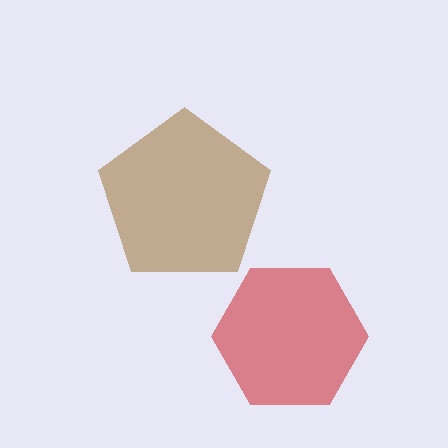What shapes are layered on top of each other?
The layered shapes are: a red hexagon, a brown pentagon.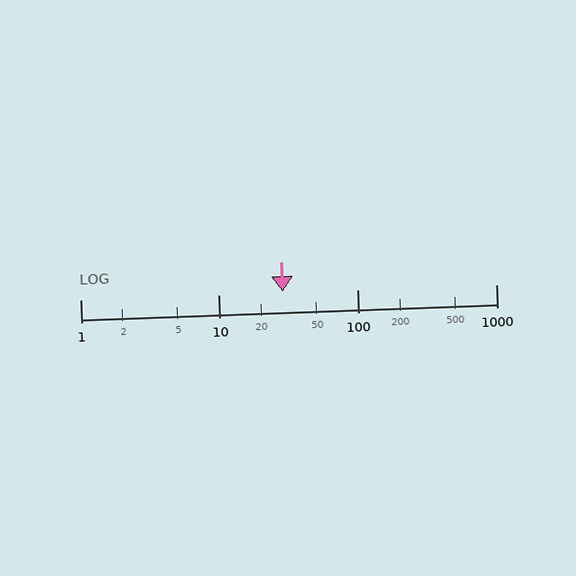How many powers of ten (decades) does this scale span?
The scale spans 3 decades, from 1 to 1000.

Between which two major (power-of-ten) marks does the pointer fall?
The pointer is between 10 and 100.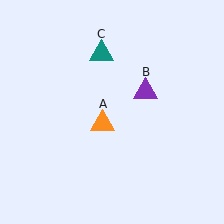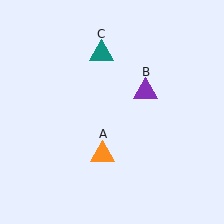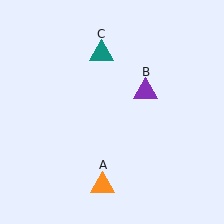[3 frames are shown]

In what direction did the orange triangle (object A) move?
The orange triangle (object A) moved down.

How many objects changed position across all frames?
1 object changed position: orange triangle (object A).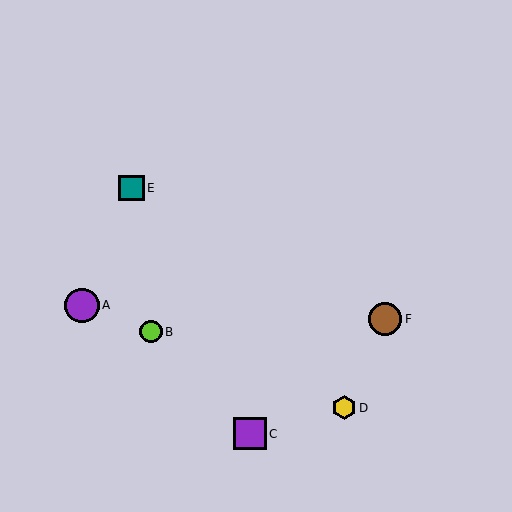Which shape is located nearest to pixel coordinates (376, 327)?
The brown circle (labeled F) at (385, 319) is nearest to that location.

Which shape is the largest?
The purple circle (labeled A) is the largest.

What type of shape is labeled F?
Shape F is a brown circle.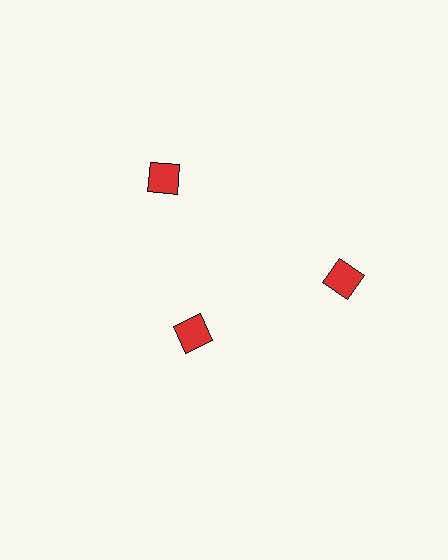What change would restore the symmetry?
The symmetry would be restored by moving it outward, back onto the ring so that all 3 diamonds sit at equal angles and equal distance from the center.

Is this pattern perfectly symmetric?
No. The 3 red diamonds are arranged in a ring, but one element near the 7 o'clock position is pulled inward toward the center, breaking the 3-fold rotational symmetry.